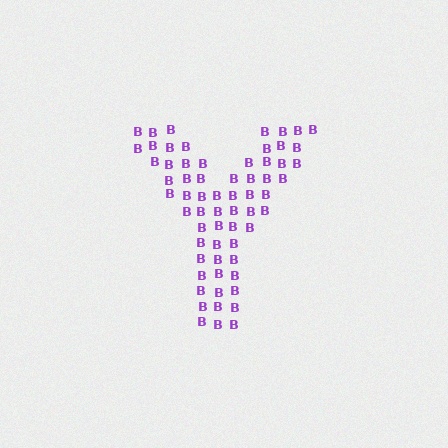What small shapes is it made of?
It is made of small letter B's.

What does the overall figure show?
The overall figure shows the letter Y.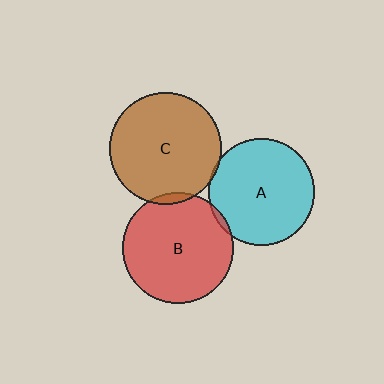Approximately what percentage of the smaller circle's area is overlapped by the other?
Approximately 5%.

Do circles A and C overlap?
Yes.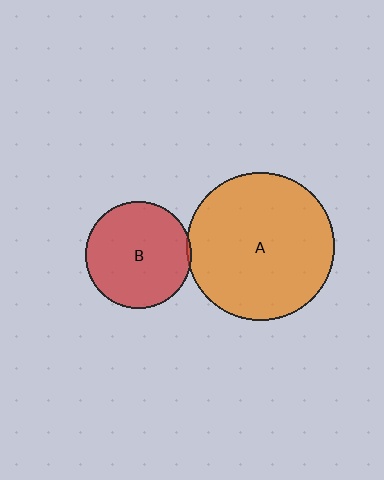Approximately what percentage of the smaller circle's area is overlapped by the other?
Approximately 5%.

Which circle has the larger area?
Circle A (orange).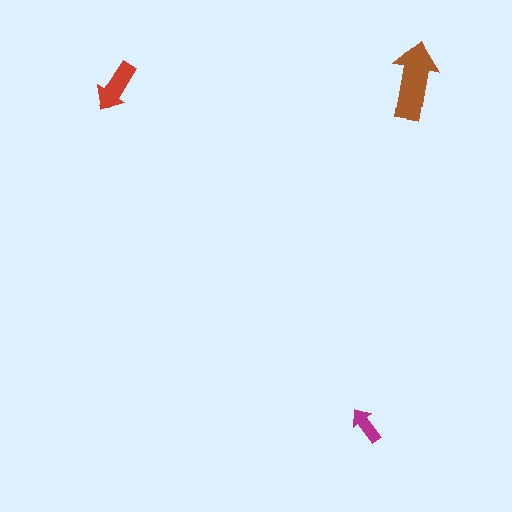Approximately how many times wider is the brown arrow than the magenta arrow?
About 2 times wider.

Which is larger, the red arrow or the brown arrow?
The brown one.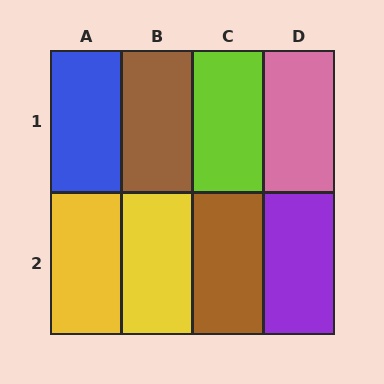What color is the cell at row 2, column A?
Yellow.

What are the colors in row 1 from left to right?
Blue, brown, lime, pink.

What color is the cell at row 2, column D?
Purple.